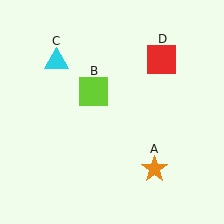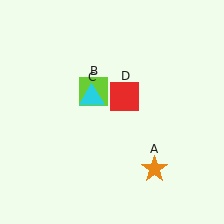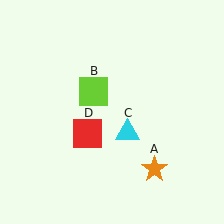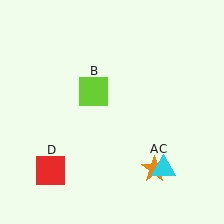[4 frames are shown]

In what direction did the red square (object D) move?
The red square (object D) moved down and to the left.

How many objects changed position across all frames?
2 objects changed position: cyan triangle (object C), red square (object D).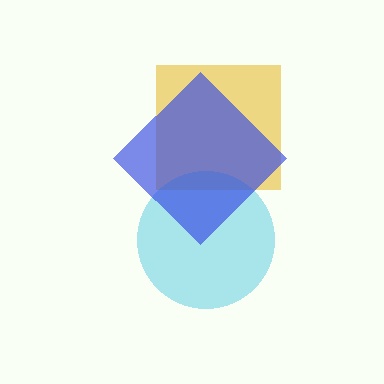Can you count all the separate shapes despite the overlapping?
Yes, there are 3 separate shapes.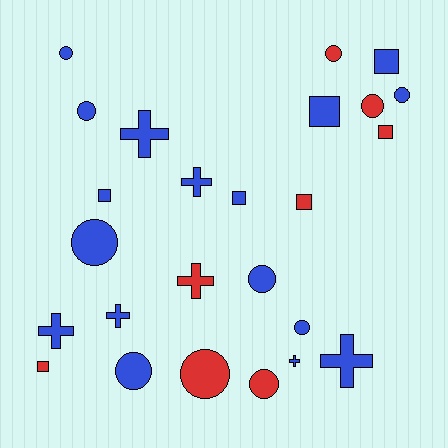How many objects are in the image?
There are 25 objects.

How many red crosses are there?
There is 1 red cross.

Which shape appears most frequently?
Circle, with 11 objects.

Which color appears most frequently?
Blue, with 17 objects.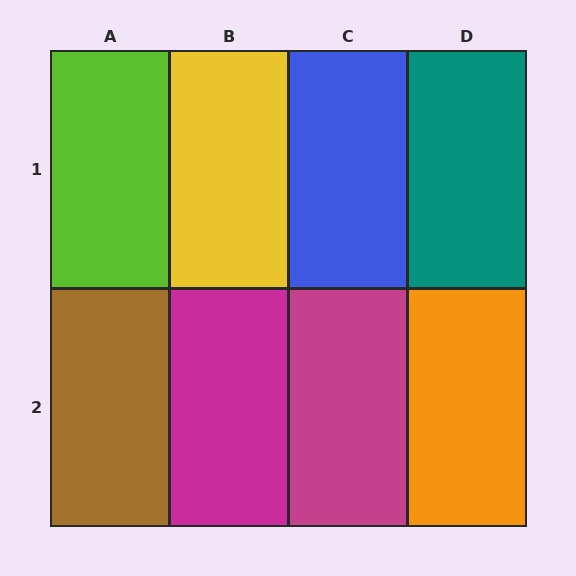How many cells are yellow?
1 cell is yellow.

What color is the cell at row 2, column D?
Orange.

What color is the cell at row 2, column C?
Magenta.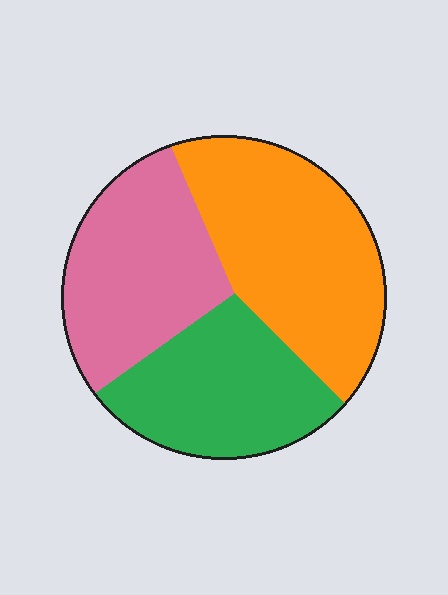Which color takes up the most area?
Orange, at roughly 40%.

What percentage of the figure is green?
Green takes up between a quarter and a half of the figure.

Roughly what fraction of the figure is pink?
Pink covers around 30% of the figure.